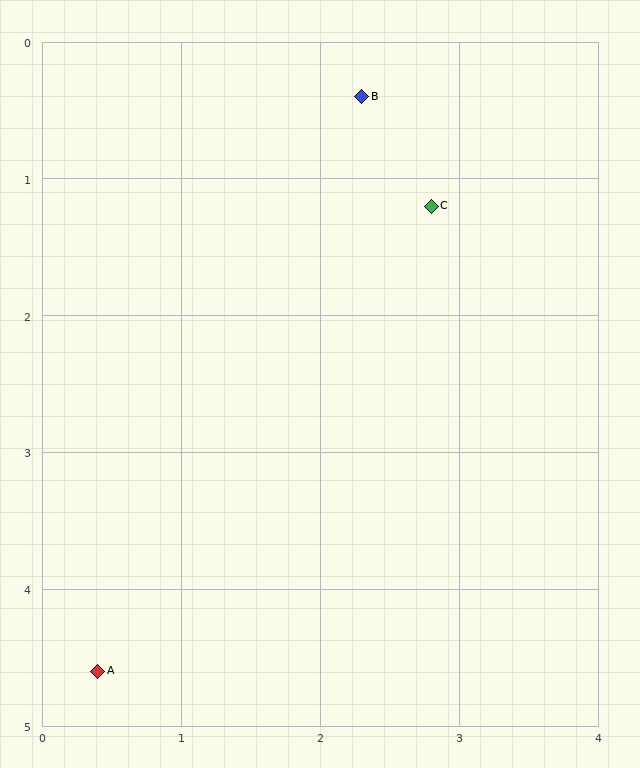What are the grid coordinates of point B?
Point B is at approximately (2.3, 0.4).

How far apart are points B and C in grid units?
Points B and C are about 0.9 grid units apart.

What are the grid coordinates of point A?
Point A is at approximately (0.4, 4.6).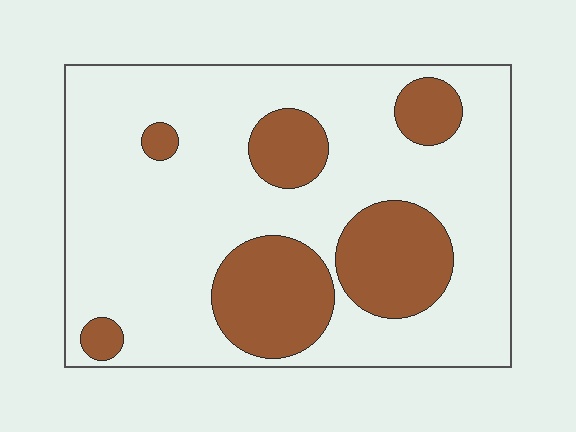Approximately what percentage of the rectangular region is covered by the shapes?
Approximately 25%.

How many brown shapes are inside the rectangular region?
6.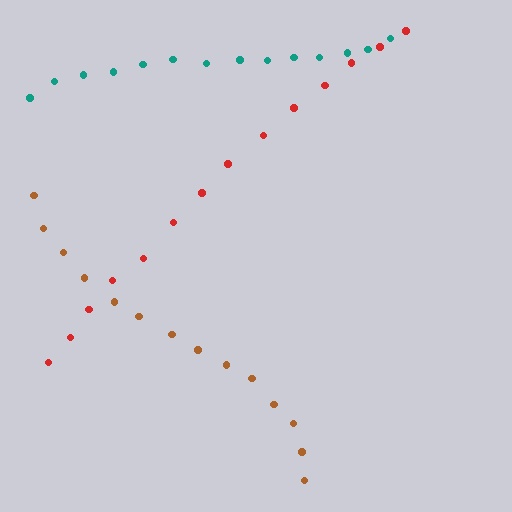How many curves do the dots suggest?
There are 3 distinct paths.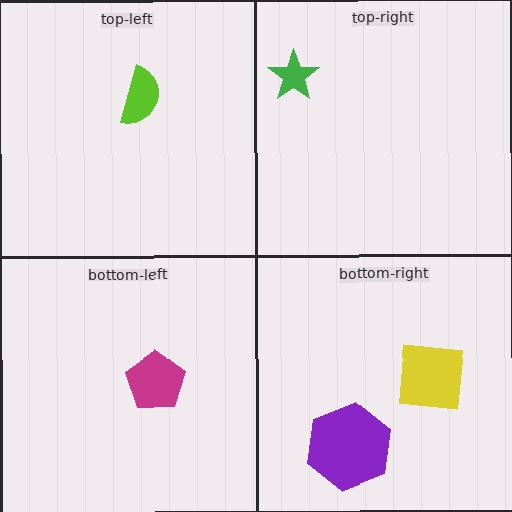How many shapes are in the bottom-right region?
2.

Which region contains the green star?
The top-right region.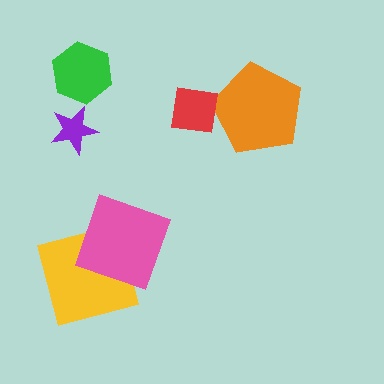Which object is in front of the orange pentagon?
The red square is in front of the orange pentagon.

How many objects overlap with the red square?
1 object overlaps with the red square.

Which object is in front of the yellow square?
The pink square is in front of the yellow square.